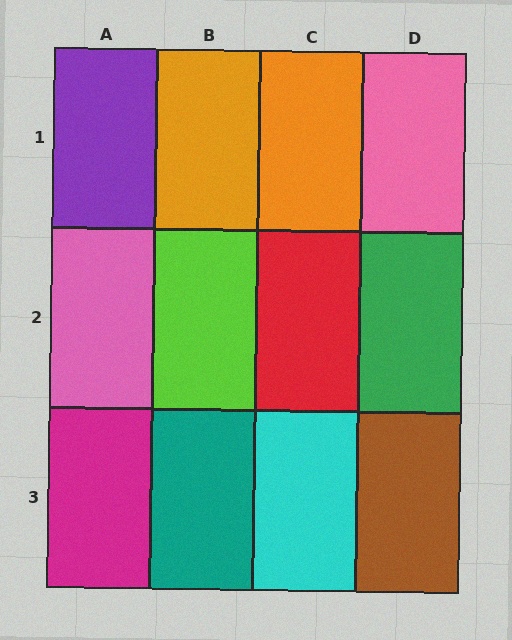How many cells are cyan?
1 cell is cyan.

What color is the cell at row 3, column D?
Brown.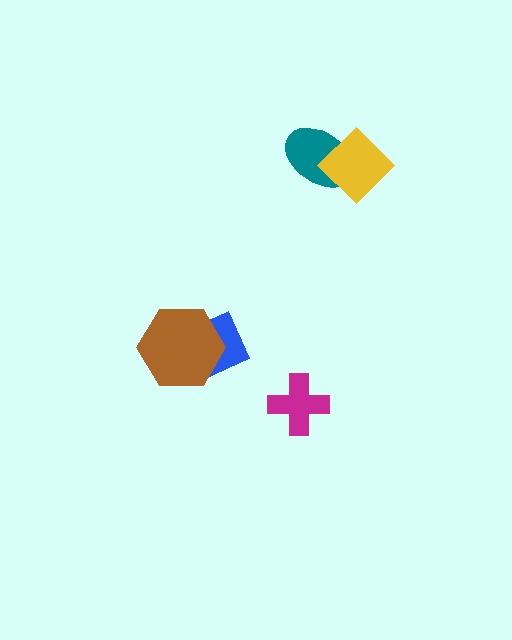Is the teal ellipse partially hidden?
Yes, it is partially covered by another shape.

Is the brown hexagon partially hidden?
No, no other shape covers it.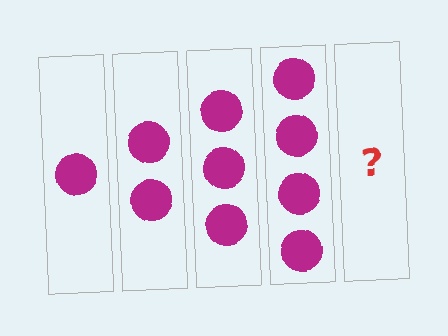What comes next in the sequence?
The next element should be 5 circles.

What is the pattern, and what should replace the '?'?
The pattern is that each step adds one more circle. The '?' should be 5 circles.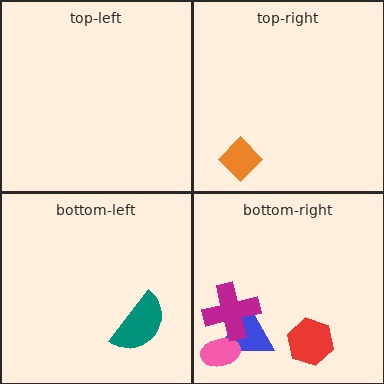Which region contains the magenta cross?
The bottom-right region.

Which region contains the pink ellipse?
The bottom-right region.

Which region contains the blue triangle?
The bottom-right region.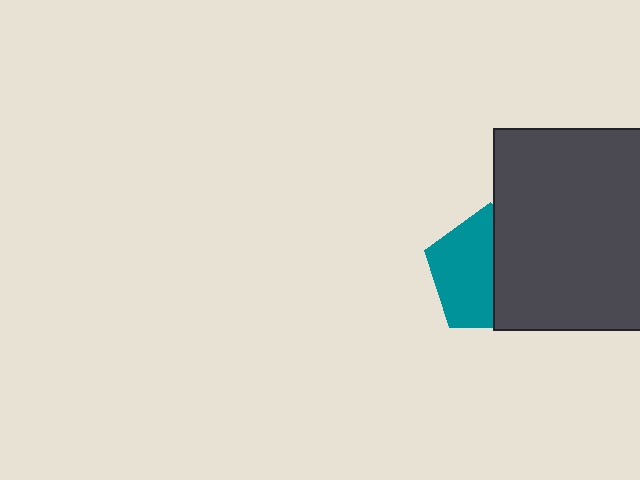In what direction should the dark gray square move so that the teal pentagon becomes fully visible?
The dark gray square should move right. That is the shortest direction to clear the overlap and leave the teal pentagon fully visible.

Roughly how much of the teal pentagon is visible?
About half of it is visible (roughly 53%).